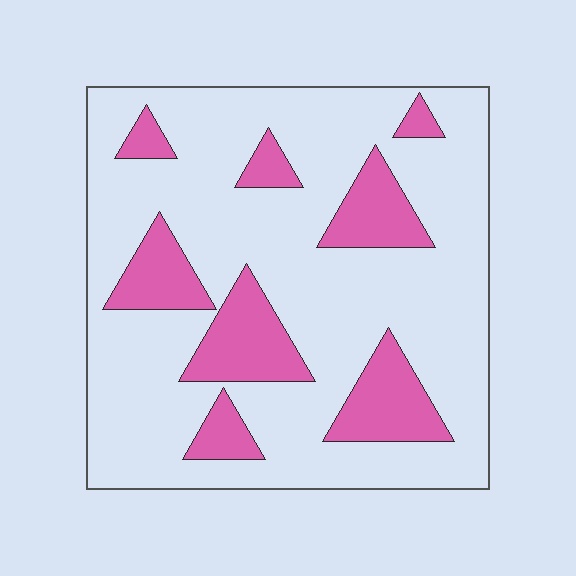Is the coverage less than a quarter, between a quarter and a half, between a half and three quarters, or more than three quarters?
Less than a quarter.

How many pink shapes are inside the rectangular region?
8.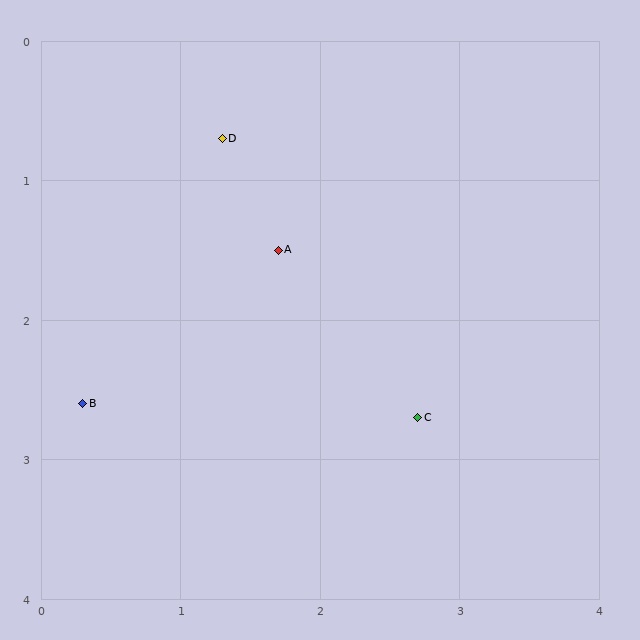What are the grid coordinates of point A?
Point A is at approximately (1.7, 1.5).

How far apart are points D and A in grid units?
Points D and A are about 0.9 grid units apart.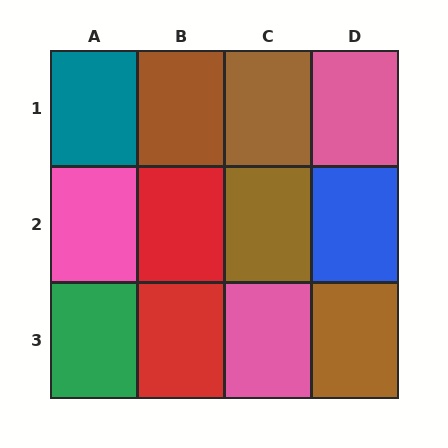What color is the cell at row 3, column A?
Green.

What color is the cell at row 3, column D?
Brown.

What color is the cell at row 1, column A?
Teal.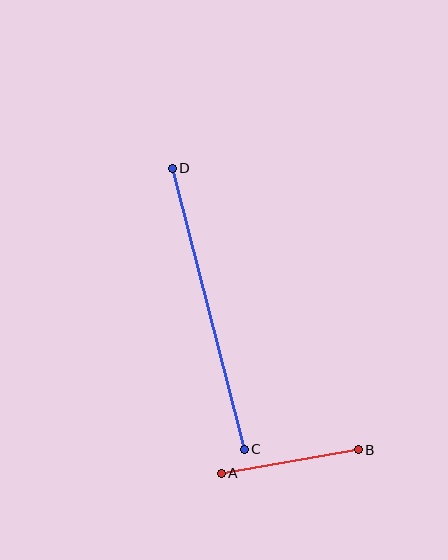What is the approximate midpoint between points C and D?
The midpoint is at approximately (208, 309) pixels.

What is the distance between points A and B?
The distance is approximately 139 pixels.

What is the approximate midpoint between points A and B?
The midpoint is at approximately (290, 462) pixels.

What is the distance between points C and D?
The distance is approximately 290 pixels.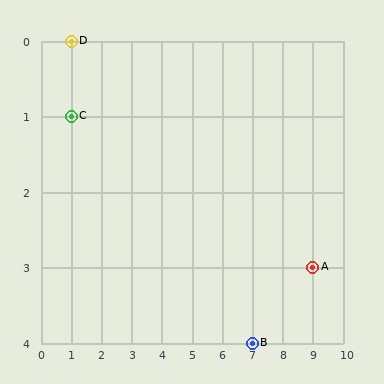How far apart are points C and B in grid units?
Points C and B are 6 columns and 3 rows apart (about 6.7 grid units diagonally).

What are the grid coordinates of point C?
Point C is at grid coordinates (1, 1).